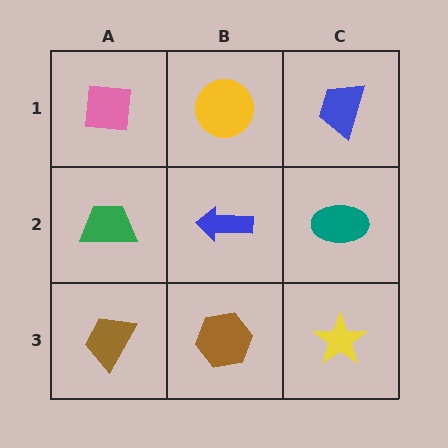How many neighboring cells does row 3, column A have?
2.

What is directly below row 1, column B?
A blue arrow.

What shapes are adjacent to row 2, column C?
A blue trapezoid (row 1, column C), a yellow star (row 3, column C), a blue arrow (row 2, column B).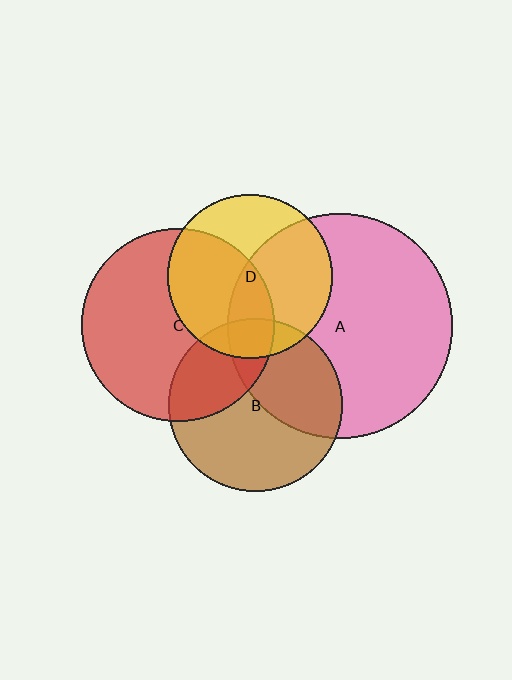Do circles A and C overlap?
Yes.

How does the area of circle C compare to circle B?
Approximately 1.2 times.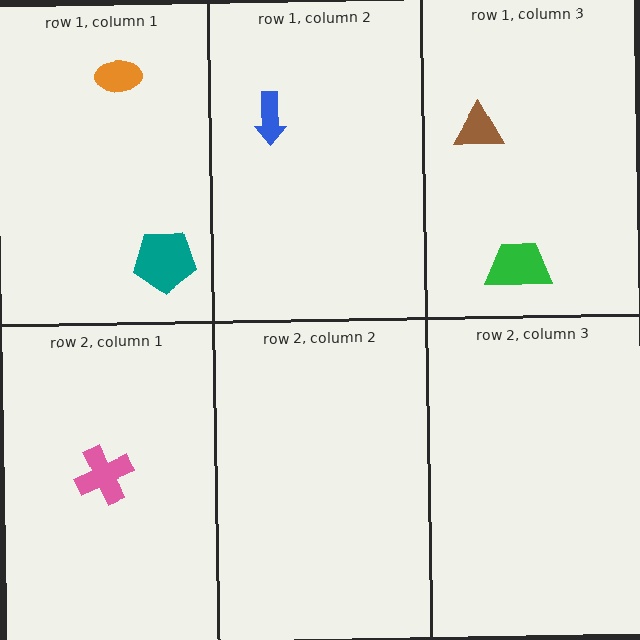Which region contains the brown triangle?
The row 1, column 3 region.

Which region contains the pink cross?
The row 2, column 1 region.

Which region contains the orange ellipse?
The row 1, column 1 region.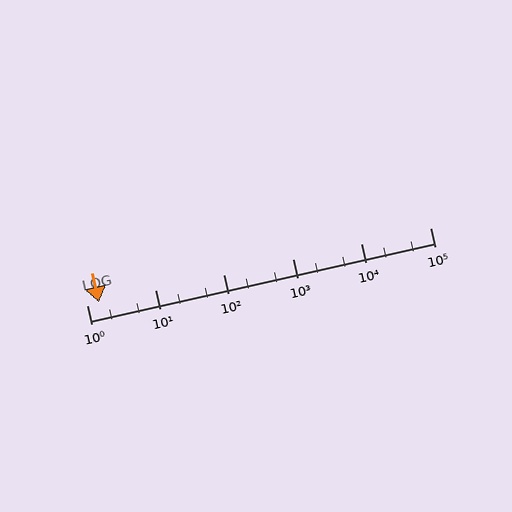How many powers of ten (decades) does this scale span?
The scale spans 5 decades, from 1 to 100000.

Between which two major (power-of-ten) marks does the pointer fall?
The pointer is between 1 and 10.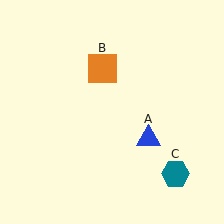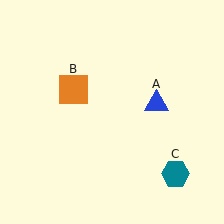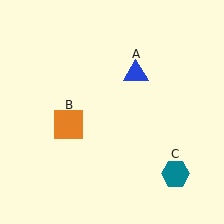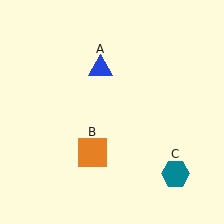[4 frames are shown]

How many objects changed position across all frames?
2 objects changed position: blue triangle (object A), orange square (object B).